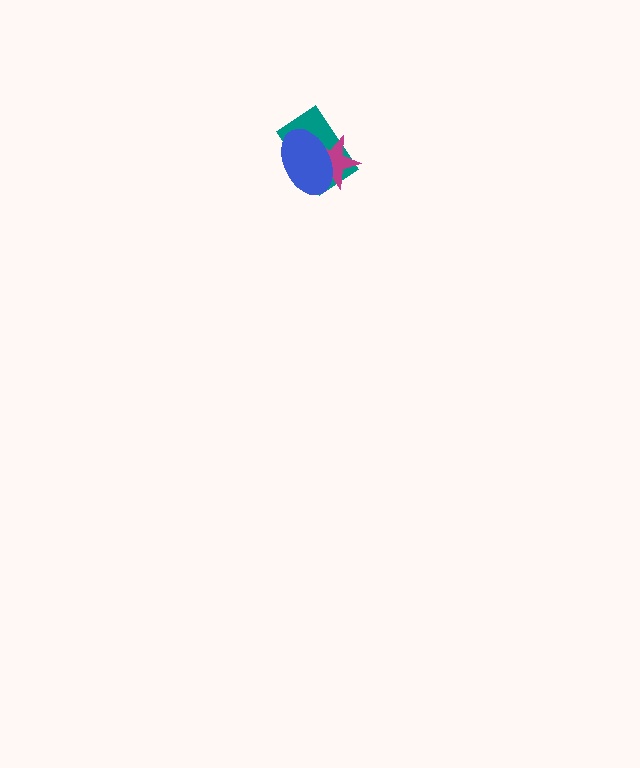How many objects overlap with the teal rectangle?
2 objects overlap with the teal rectangle.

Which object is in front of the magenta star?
The blue ellipse is in front of the magenta star.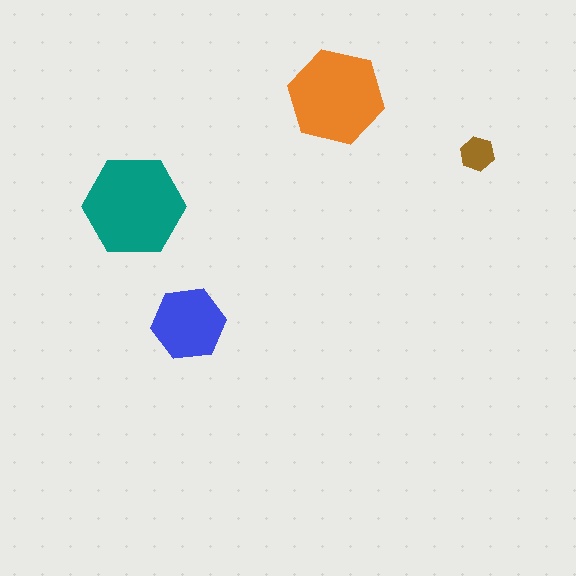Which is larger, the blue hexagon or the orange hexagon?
The orange one.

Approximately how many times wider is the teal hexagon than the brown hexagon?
About 3 times wider.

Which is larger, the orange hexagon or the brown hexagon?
The orange one.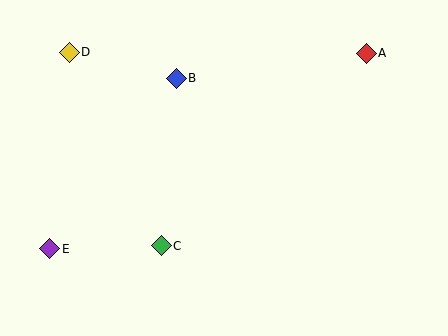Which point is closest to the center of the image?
Point C at (161, 246) is closest to the center.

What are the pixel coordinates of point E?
Point E is at (50, 249).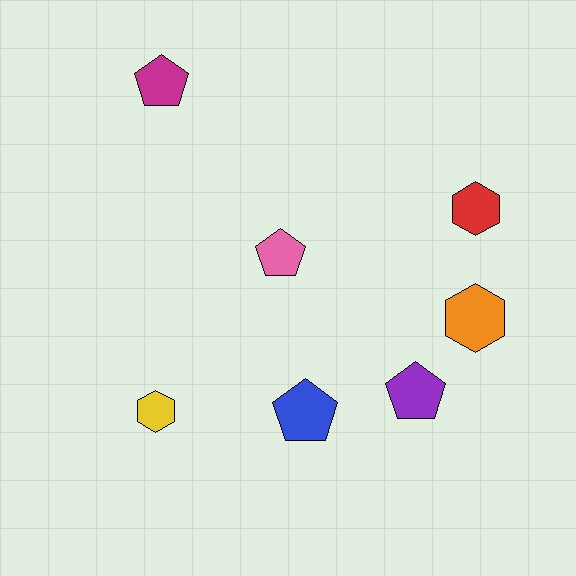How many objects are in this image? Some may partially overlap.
There are 7 objects.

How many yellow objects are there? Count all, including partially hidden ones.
There is 1 yellow object.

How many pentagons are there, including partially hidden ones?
There are 4 pentagons.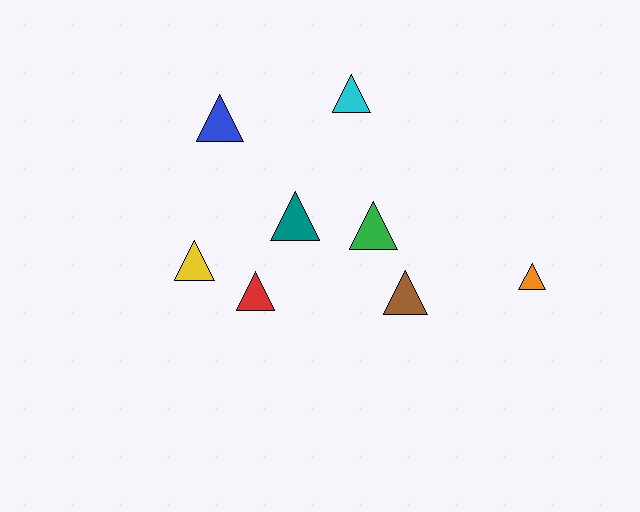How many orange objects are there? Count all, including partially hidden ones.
There is 1 orange object.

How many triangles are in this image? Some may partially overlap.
There are 8 triangles.